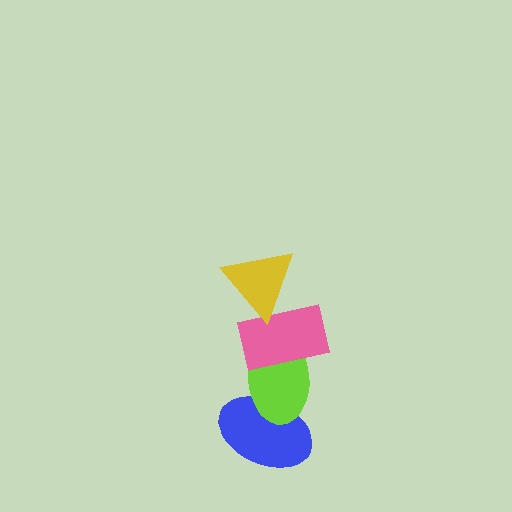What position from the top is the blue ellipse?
The blue ellipse is 4th from the top.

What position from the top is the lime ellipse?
The lime ellipse is 3rd from the top.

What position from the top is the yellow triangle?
The yellow triangle is 1st from the top.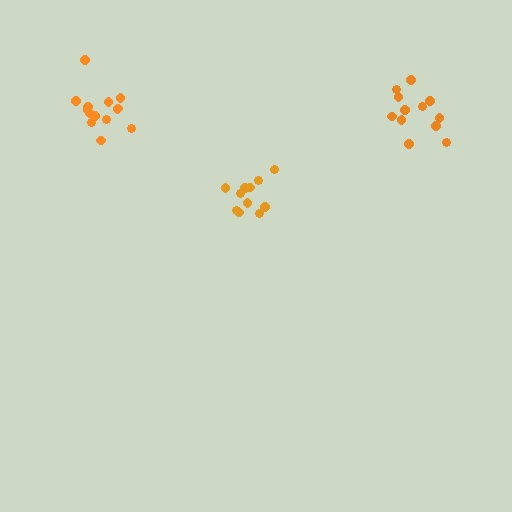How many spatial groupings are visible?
There are 3 spatial groupings.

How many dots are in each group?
Group 1: 11 dots, Group 2: 12 dots, Group 3: 14 dots (37 total).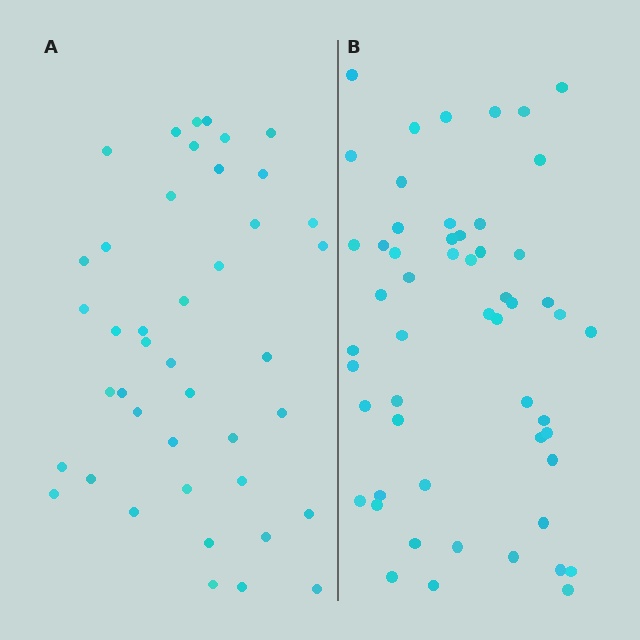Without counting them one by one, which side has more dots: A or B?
Region B (the right region) has more dots.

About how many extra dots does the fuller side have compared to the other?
Region B has roughly 12 or so more dots than region A.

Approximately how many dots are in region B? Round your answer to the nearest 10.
About 50 dots. (The exact count is 54, which rounds to 50.)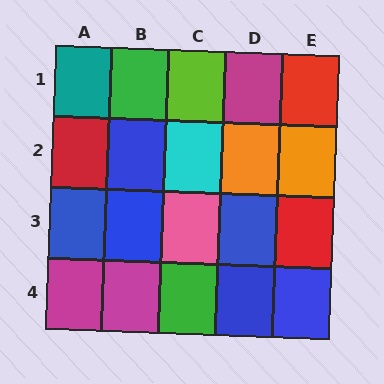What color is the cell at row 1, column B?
Green.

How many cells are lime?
1 cell is lime.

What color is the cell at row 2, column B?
Blue.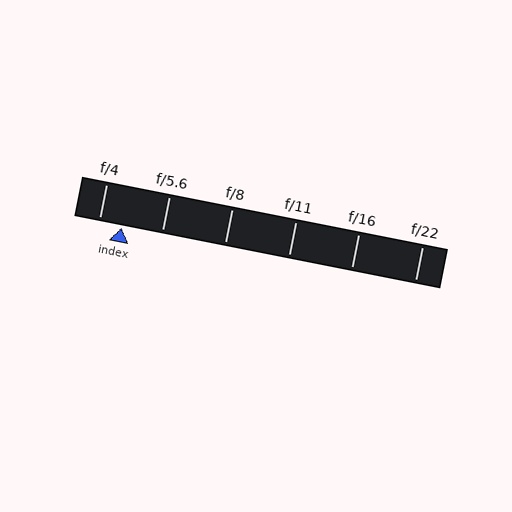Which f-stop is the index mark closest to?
The index mark is closest to f/4.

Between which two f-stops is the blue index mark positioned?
The index mark is between f/4 and f/5.6.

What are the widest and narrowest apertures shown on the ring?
The widest aperture shown is f/4 and the narrowest is f/22.